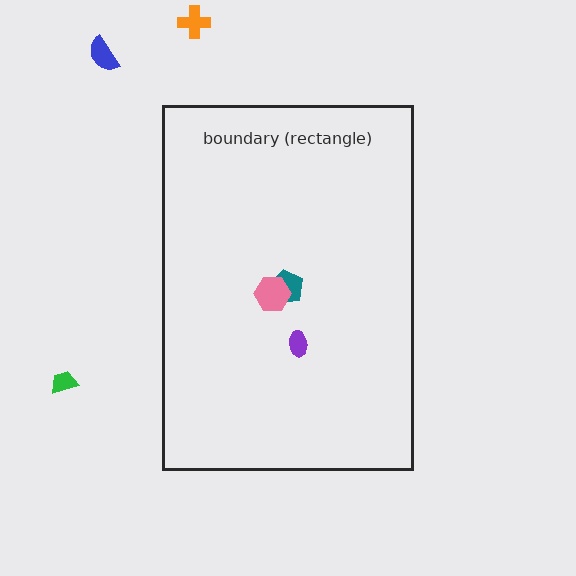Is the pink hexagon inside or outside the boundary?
Inside.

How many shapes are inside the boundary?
3 inside, 3 outside.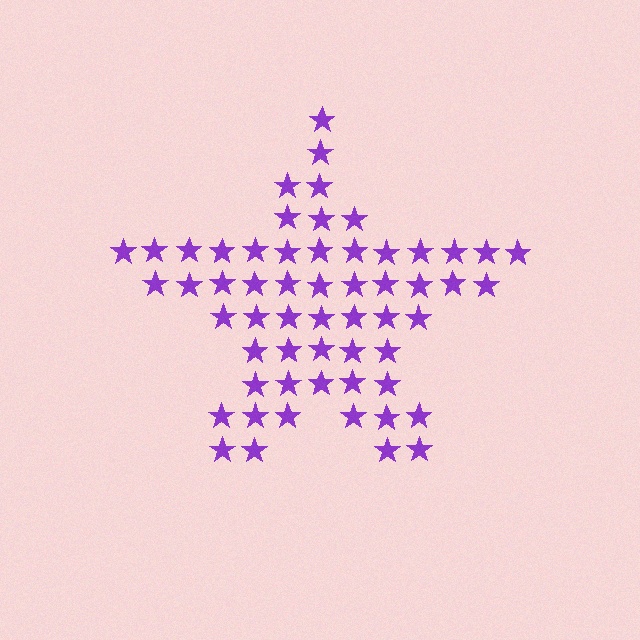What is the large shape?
The large shape is a star.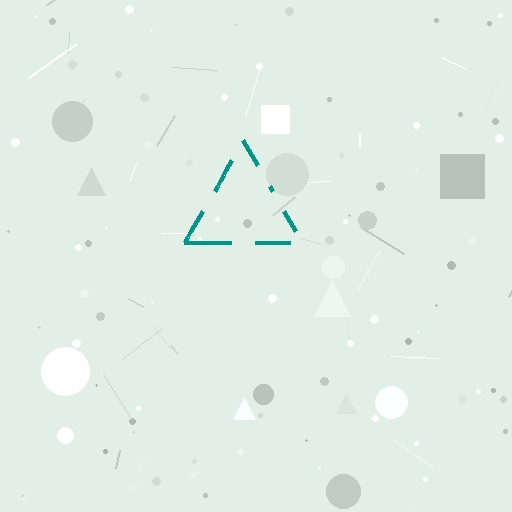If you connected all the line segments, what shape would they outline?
They would outline a triangle.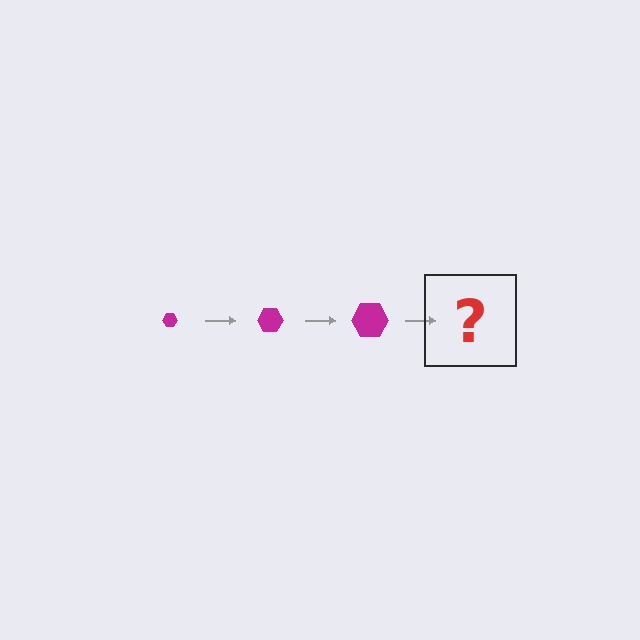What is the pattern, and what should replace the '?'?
The pattern is that the hexagon gets progressively larger each step. The '?' should be a magenta hexagon, larger than the previous one.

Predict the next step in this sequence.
The next step is a magenta hexagon, larger than the previous one.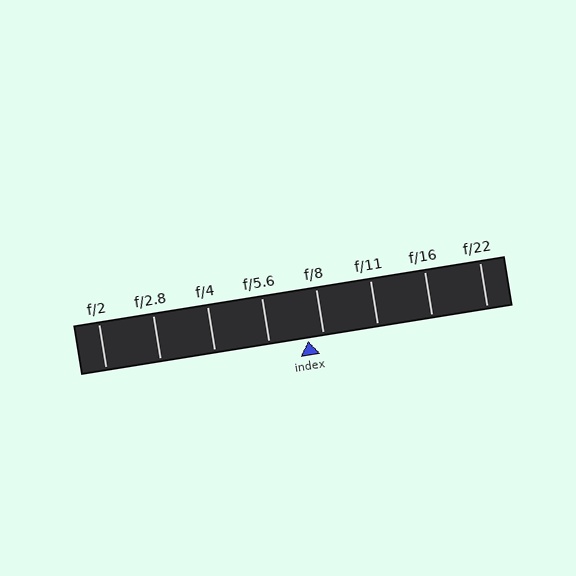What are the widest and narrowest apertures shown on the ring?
The widest aperture shown is f/2 and the narrowest is f/22.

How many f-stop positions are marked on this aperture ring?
There are 8 f-stop positions marked.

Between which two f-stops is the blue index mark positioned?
The index mark is between f/5.6 and f/8.